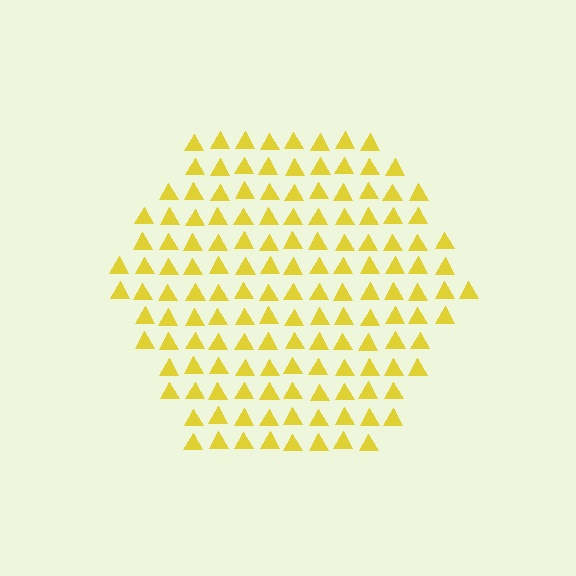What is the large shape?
The large shape is a hexagon.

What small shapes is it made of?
It is made of small triangles.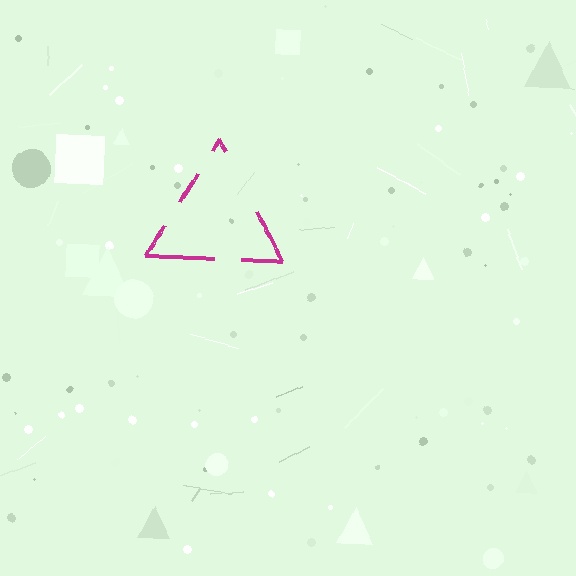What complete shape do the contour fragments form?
The contour fragments form a triangle.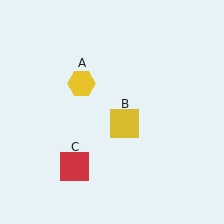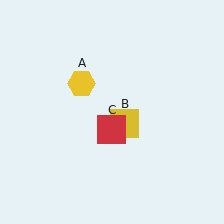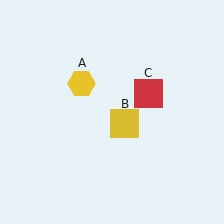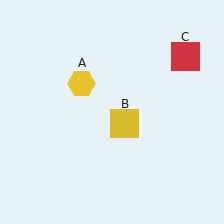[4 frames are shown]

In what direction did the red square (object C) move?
The red square (object C) moved up and to the right.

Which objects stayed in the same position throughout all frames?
Yellow hexagon (object A) and yellow square (object B) remained stationary.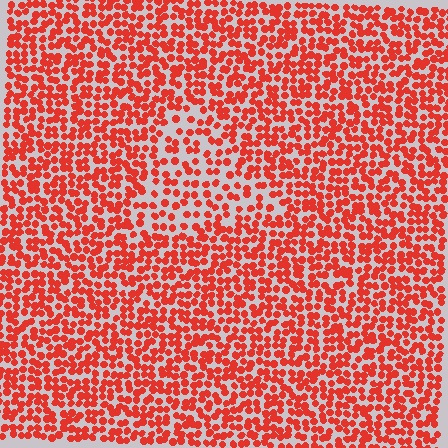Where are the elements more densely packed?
The elements are more densely packed outside the triangle boundary.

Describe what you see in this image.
The image contains small red elements arranged at two different densities. A triangle-shaped region is visible where the elements are less densely packed than the surrounding area.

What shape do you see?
I see a triangle.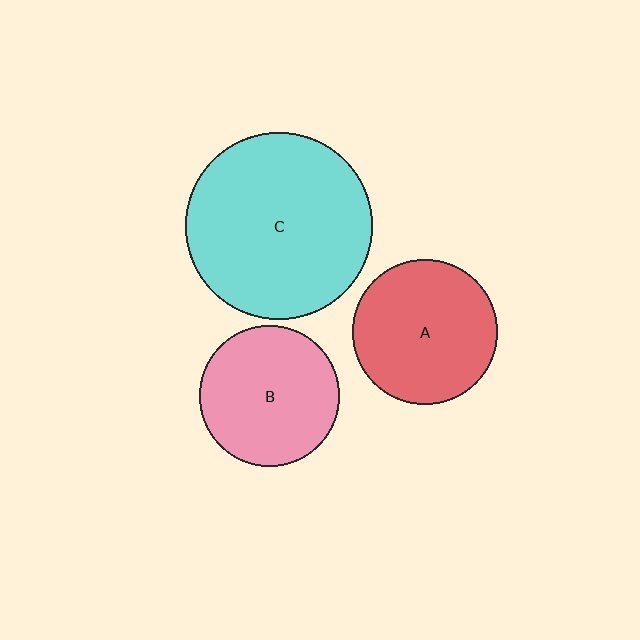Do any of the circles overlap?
No, none of the circles overlap.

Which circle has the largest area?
Circle C (cyan).